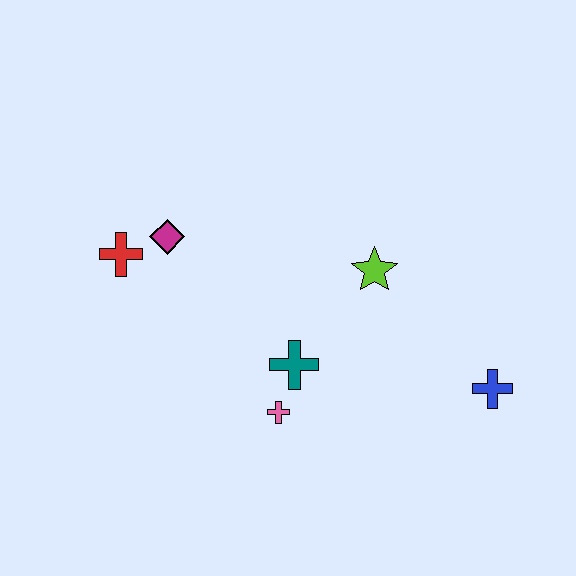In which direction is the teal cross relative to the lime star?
The teal cross is below the lime star.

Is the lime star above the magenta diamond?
No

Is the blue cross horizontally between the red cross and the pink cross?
No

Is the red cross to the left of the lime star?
Yes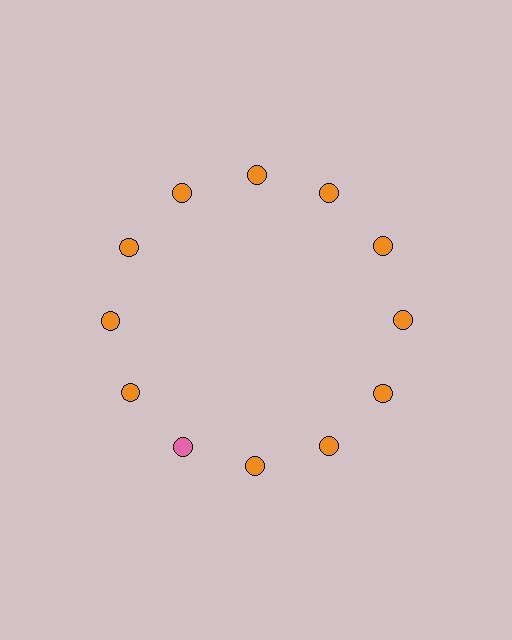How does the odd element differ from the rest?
It has a different color: pink instead of orange.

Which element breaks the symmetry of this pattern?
The pink circle at roughly the 7 o'clock position breaks the symmetry. All other shapes are orange circles.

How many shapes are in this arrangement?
There are 12 shapes arranged in a ring pattern.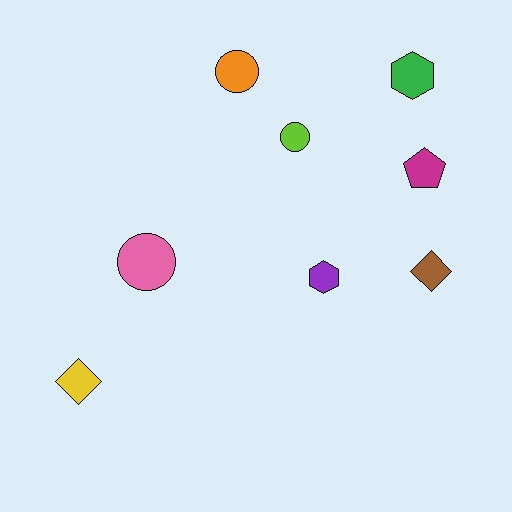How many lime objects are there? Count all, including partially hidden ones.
There is 1 lime object.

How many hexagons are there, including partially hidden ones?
There are 2 hexagons.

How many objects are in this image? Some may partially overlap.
There are 8 objects.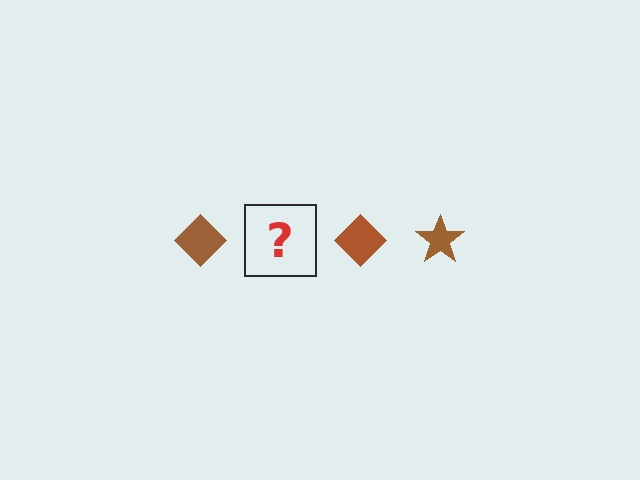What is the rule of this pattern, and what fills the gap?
The rule is that the pattern cycles through diamond, star shapes in brown. The gap should be filled with a brown star.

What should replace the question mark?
The question mark should be replaced with a brown star.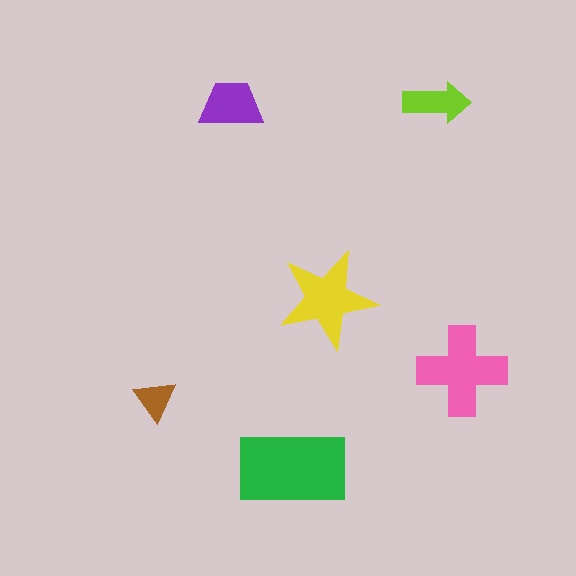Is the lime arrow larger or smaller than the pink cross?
Smaller.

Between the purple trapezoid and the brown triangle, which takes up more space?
The purple trapezoid.